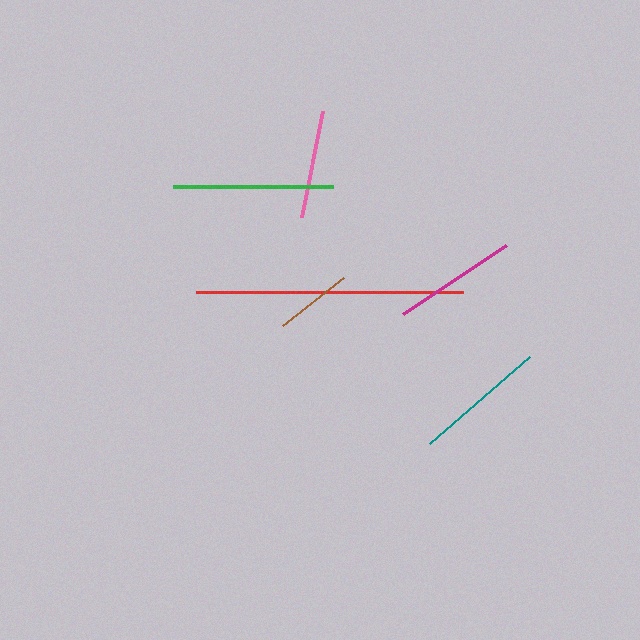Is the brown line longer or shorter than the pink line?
The pink line is longer than the brown line.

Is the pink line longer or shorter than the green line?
The green line is longer than the pink line.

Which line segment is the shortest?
The brown line is the shortest at approximately 77 pixels.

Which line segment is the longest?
The red line is the longest at approximately 267 pixels.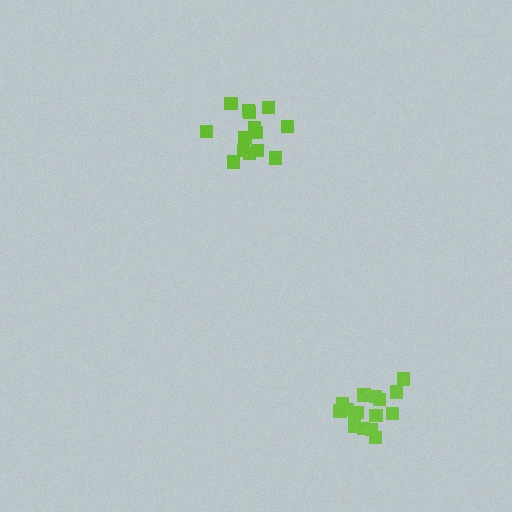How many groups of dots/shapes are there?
There are 2 groups.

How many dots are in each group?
Group 1: 16 dots, Group 2: 14 dots (30 total).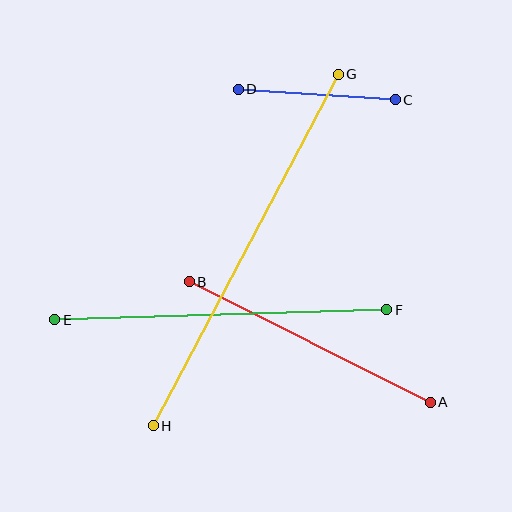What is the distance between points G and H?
The distance is approximately 398 pixels.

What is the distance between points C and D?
The distance is approximately 157 pixels.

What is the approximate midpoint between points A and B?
The midpoint is at approximately (310, 342) pixels.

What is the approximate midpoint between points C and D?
The midpoint is at approximately (317, 95) pixels.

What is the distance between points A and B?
The distance is approximately 269 pixels.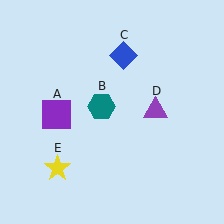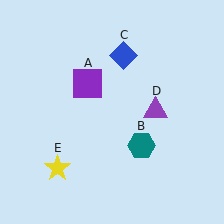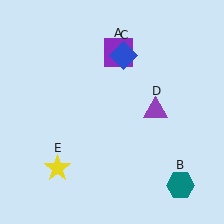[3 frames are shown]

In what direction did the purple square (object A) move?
The purple square (object A) moved up and to the right.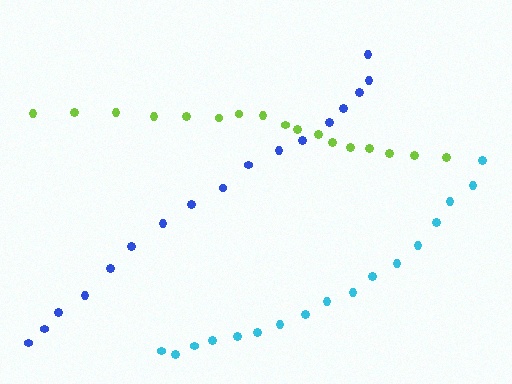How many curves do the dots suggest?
There are 3 distinct paths.